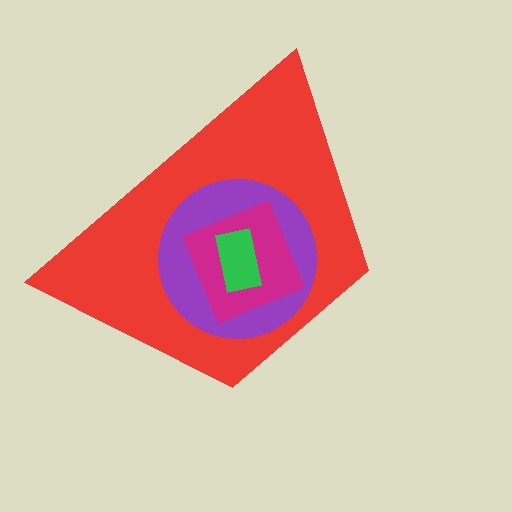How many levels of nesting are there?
4.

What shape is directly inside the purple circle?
The magenta diamond.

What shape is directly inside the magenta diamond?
The green rectangle.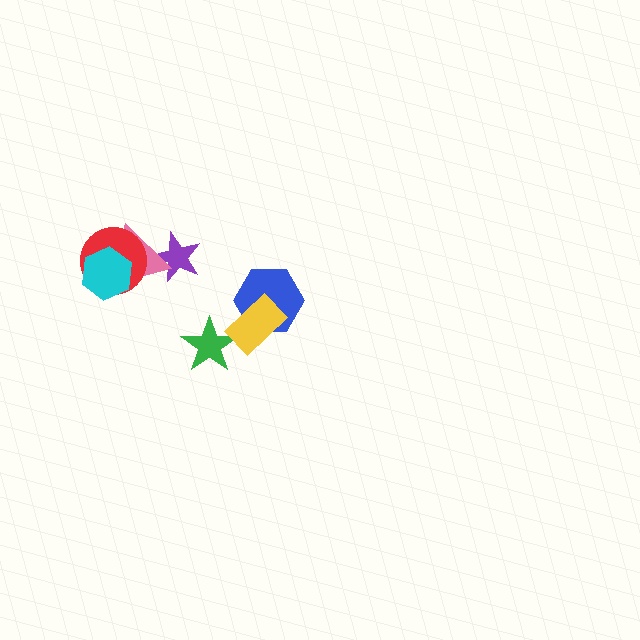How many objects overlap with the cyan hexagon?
2 objects overlap with the cyan hexagon.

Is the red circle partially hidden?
Yes, it is partially covered by another shape.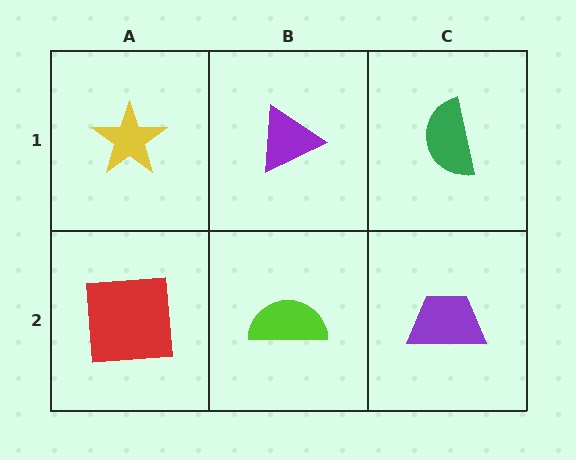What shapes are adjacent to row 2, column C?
A green semicircle (row 1, column C), a lime semicircle (row 2, column B).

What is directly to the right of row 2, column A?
A lime semicircle.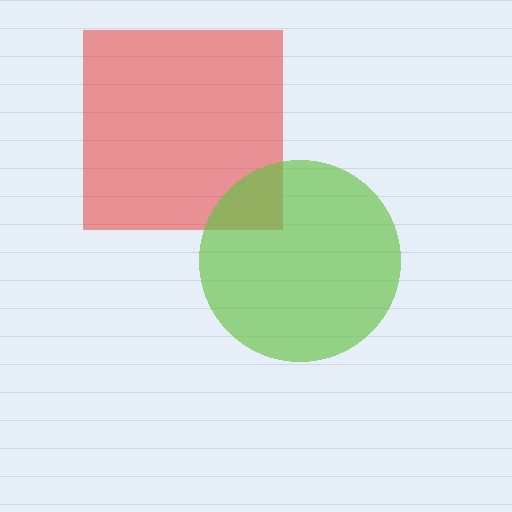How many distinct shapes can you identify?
There are 2 distinct shapes: a red square, a lime circle.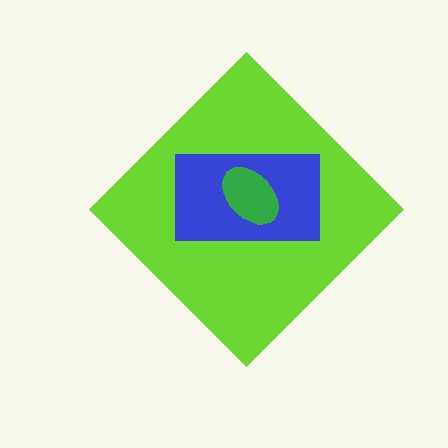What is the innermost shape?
The green ellipse.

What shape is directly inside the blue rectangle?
The green ellipse.